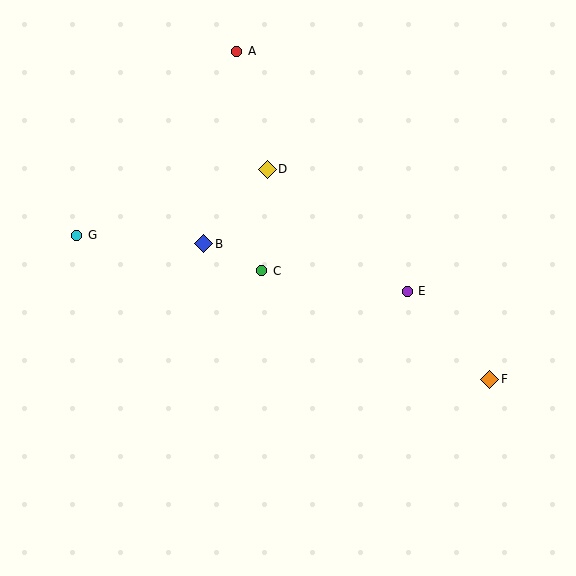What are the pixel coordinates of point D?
Point D is at (267, 169).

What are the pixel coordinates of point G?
Point G is at (77, 235).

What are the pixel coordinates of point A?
Point A is at (237, 51).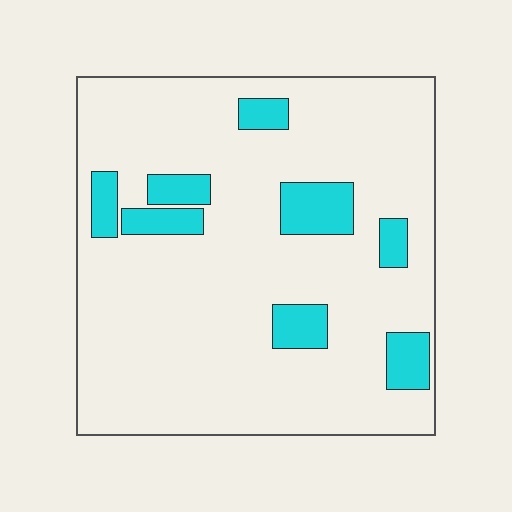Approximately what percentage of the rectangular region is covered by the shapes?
Approximately 15%.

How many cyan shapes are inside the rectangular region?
8.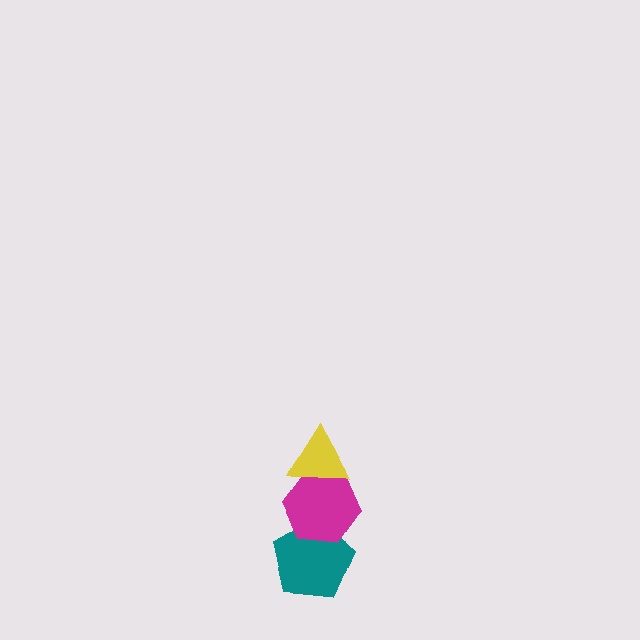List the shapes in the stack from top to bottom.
From top to bottom: the yellow triangle, the magenta hexagon, the teal pentagon.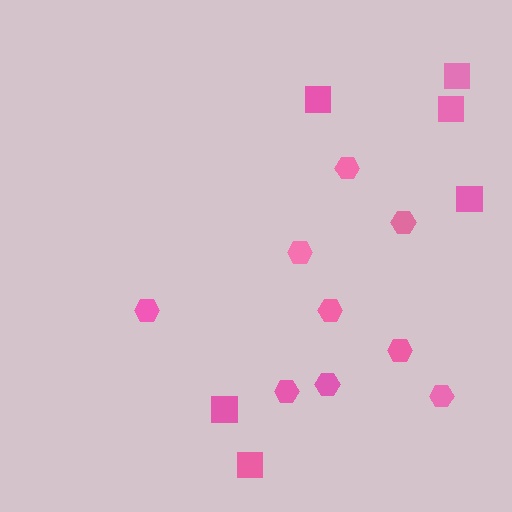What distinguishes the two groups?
There are 2 groups: one group of hexagons (9) and one group of squares (6).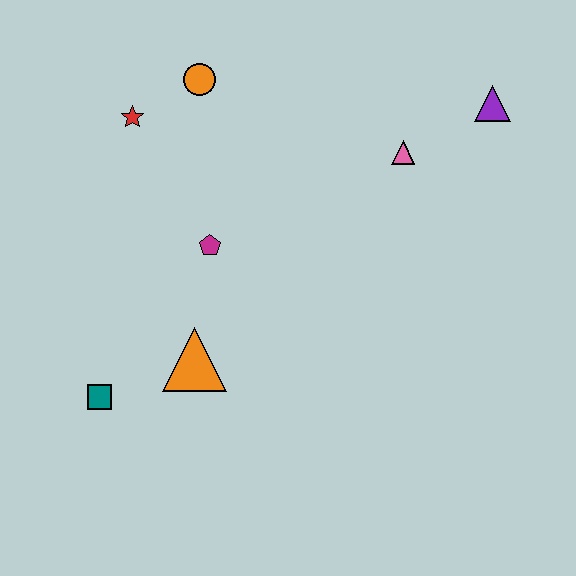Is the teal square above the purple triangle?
No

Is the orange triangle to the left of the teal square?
No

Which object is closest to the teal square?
The orange triangle is closest to the teal square.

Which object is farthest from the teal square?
The purple triangle is farthest from the teal square.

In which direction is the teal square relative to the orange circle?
The teal square is below the orange circle.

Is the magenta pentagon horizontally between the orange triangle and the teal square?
No